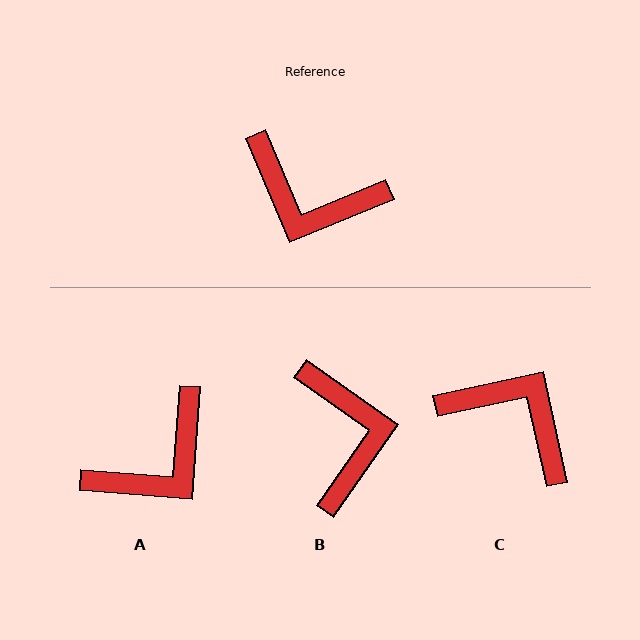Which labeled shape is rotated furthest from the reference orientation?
C, about 170 degrees away.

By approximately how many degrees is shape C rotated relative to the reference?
Approximately 170 degrees counter-clockwise.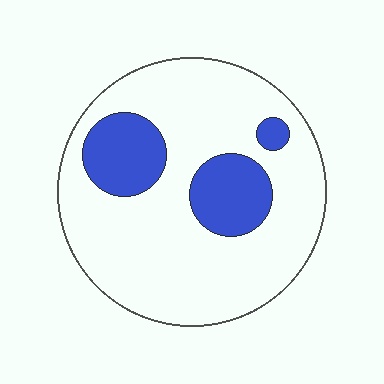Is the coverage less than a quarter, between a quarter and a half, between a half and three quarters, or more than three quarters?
Less than a quarter.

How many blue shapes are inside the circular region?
3.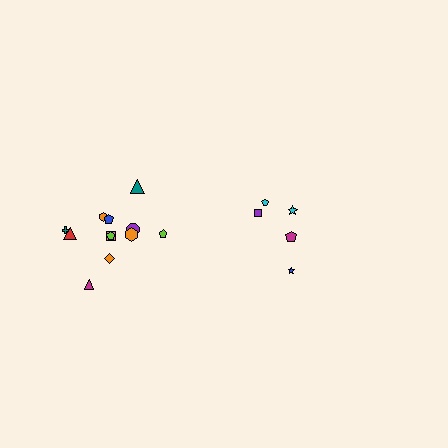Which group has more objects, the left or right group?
The left group.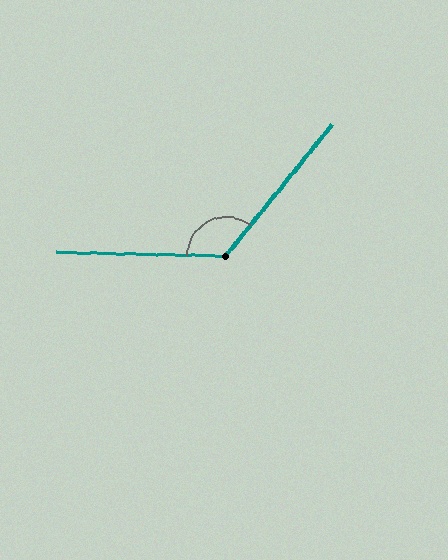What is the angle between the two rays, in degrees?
Approximately 128 degrees.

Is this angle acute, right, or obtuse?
It is obtuse.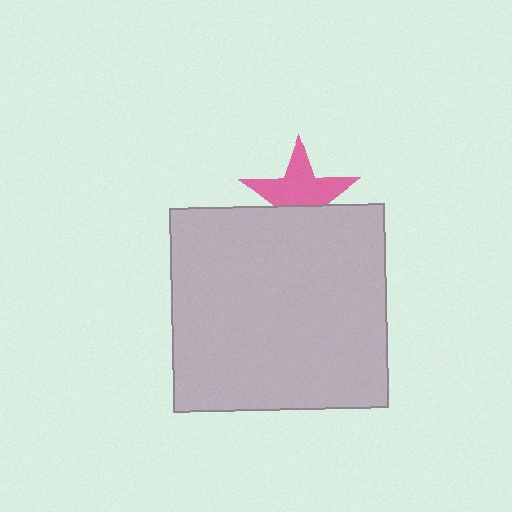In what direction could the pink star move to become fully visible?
The pink star could move up. That would shift it out from behind the light gray rectangle entirely.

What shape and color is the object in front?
The object in front is a light gray rectangle.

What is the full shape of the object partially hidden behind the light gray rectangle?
The partially hidden object is a pink star.